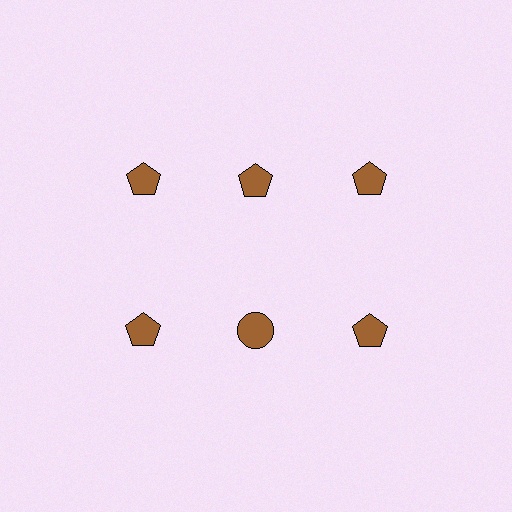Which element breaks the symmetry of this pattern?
The brown circle in the second row, second from left column breaks the symmetry. All other shapes are brown pentagons.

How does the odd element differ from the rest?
It has a different shape: circle instead of pentagon.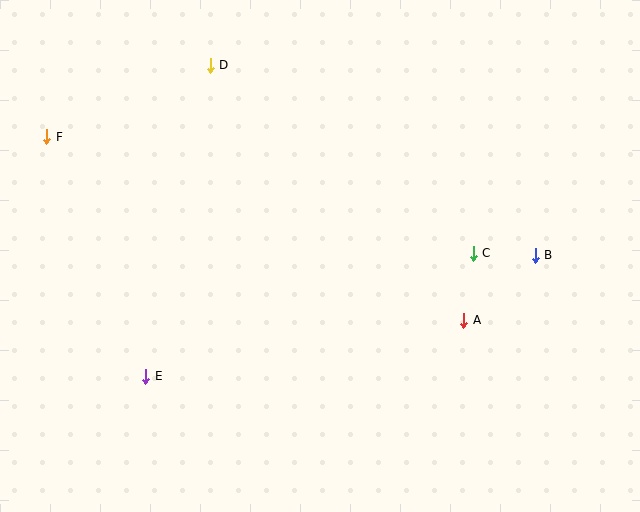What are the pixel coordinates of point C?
Point C is at (473, 253).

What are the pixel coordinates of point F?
Point F is at (47, 137).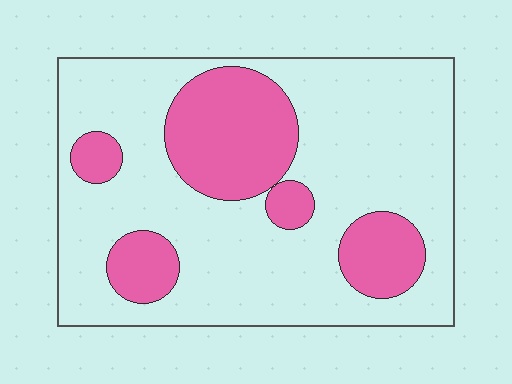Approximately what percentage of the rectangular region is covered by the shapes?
Approximately 25%.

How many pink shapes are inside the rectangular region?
5.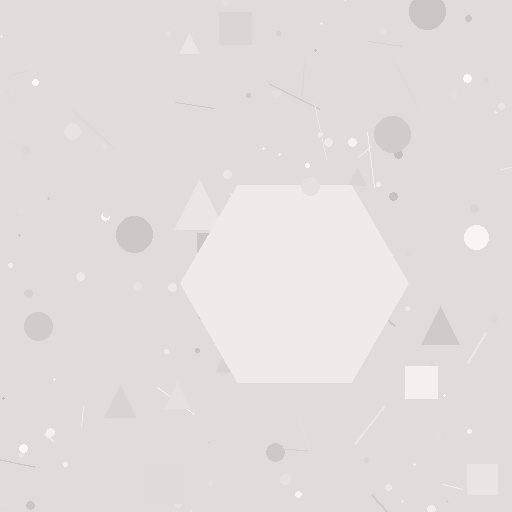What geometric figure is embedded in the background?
A hexagon is embedded in the background.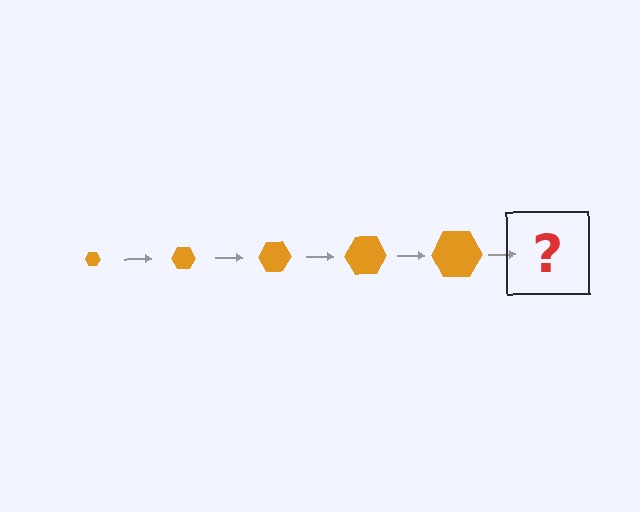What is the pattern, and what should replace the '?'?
The pattern is that the hexagon gets progressively larger each step. The '?' should be an orange hexagon, larger than the previous one.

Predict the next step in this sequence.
The next step is an orange hexagon, larger than the previous one.